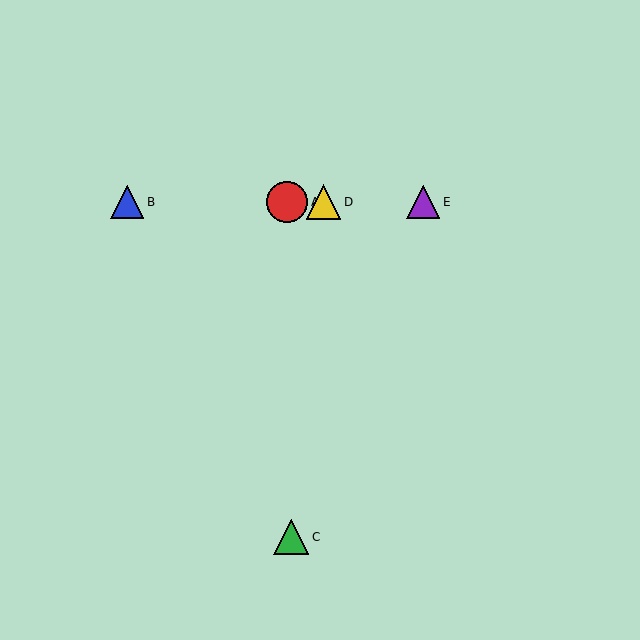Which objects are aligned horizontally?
Objects A, B, D, E are aligned horizontally.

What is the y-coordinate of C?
Object C is at y≈537.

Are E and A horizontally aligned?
Yes, both are at y≈202.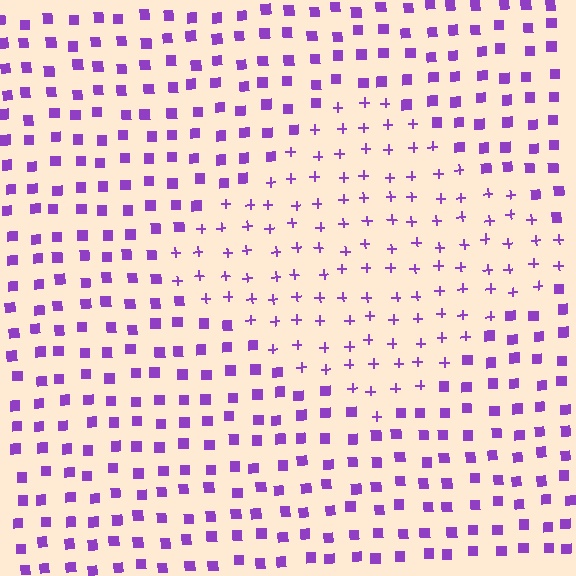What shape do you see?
I see a diamond.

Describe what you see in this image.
The image is filled with small purple elements arranged in a uniform grid. A diamond-shaped region contains plus signs, while the surrounding area contains squares. The boundary is defined purely by the change in element shape.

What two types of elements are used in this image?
The image uses plus signs inside the diamond region and squares outside it.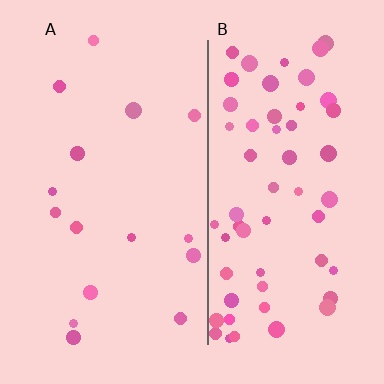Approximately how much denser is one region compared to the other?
Approximately 3.8× — region B over region A.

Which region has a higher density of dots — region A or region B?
B (the right).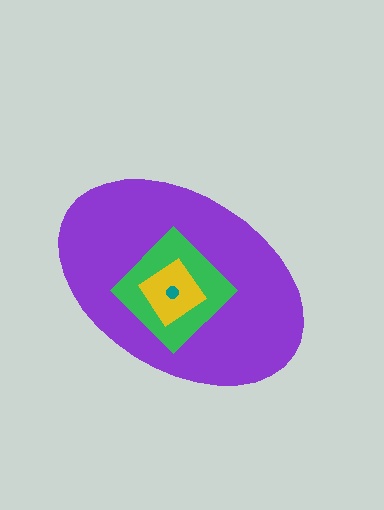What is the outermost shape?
The purple ellipse.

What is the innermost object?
The teal circle.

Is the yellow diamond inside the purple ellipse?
Yes.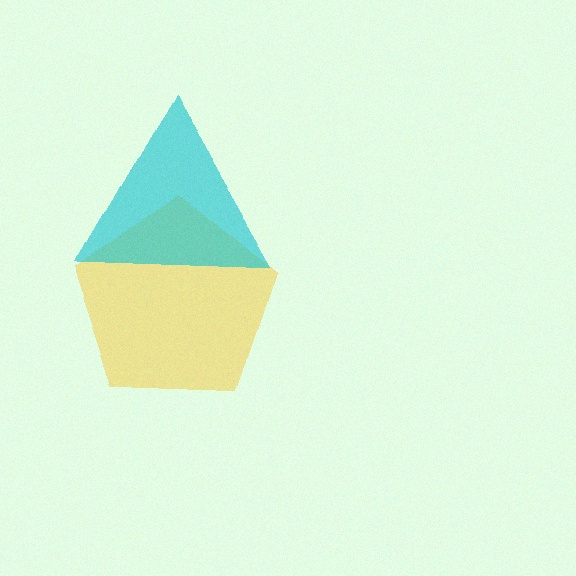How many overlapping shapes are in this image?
There are 2 overlapping shapes in the image.